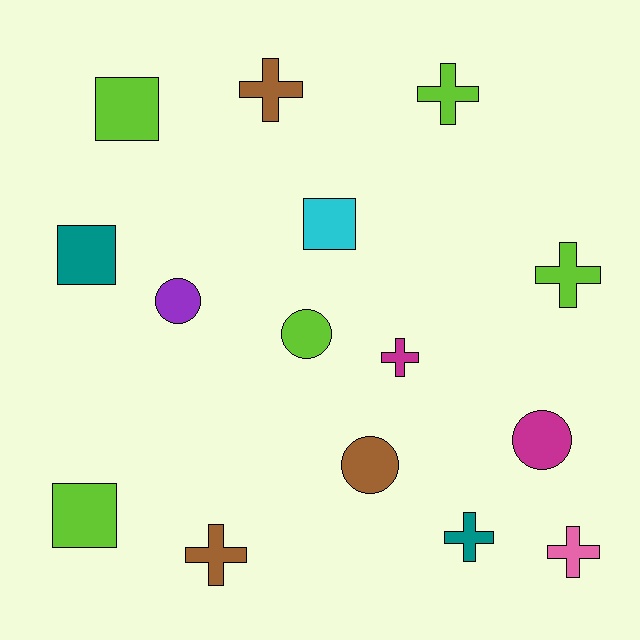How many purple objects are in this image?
There is 1 purple object.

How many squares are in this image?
There are 4 squares.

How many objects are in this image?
There are 15 objects.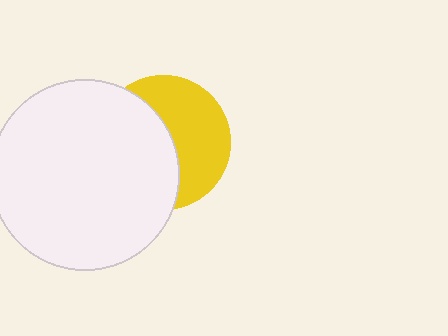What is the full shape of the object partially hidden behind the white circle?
The partially hidden object is a yellow circle.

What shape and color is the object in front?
The object in front is a white circle.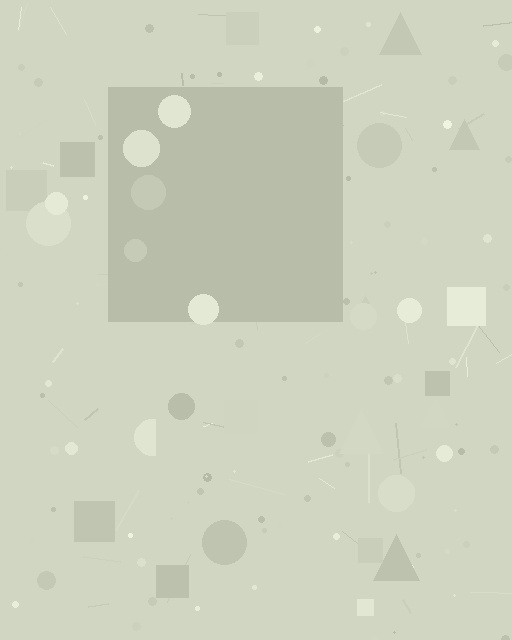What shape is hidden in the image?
A square is hidden in the image.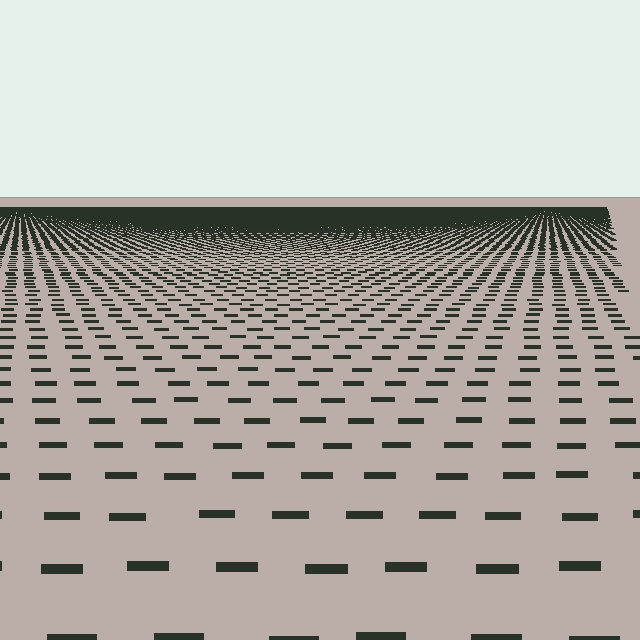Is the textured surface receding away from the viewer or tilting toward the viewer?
The surface is receding away from the viewer. Texture elements get smaller and denser toward the top.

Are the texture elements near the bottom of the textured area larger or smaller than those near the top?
Larger. Near the bottom, elements are closer to the viewer and appear at a bigger on-screen size.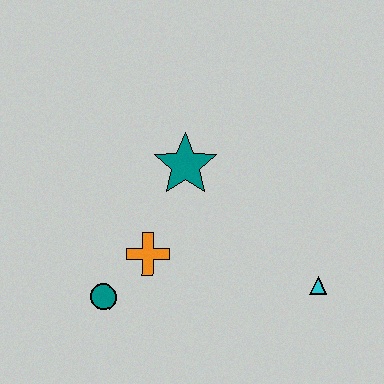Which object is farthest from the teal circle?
The cyan triangle is farthest from the teal circle.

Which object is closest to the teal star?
The orange cross is closest to the teal star.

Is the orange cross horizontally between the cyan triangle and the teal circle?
Yes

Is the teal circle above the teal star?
No